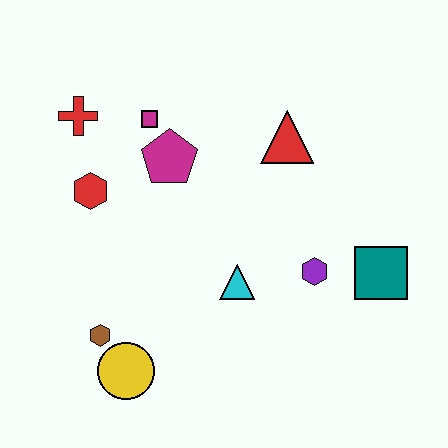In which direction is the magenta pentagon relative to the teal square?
The magenta pentagon is to the left of the teal square.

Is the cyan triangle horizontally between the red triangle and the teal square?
No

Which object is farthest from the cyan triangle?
The red cross is farthest from the cyan triangle.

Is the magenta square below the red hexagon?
No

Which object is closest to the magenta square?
The magenta pentagon is closest to the magenta square.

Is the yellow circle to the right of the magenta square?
No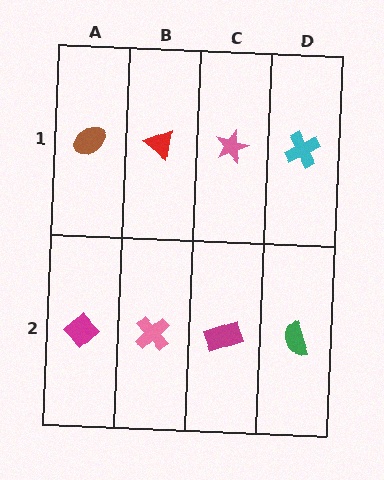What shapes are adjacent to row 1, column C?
A magenta rectangle (row 2, column C), a red triangle (row 1, column B), a cyan cross (row 1, column D).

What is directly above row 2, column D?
A cyan cross.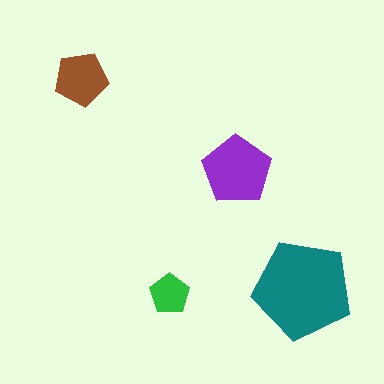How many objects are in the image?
There are 4 objects in the image.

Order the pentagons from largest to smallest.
the teal one, the purple one, the brown one, the green one.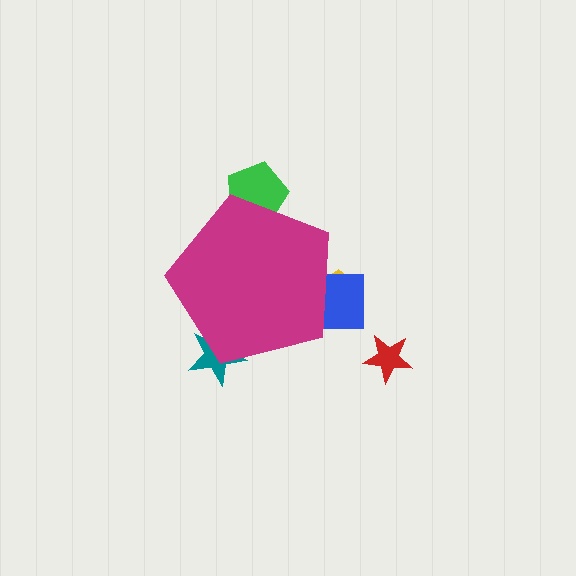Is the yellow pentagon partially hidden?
Yes, the yellow pentagon is partially hidden behind the magenta pentagon.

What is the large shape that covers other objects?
A magenta pentagon.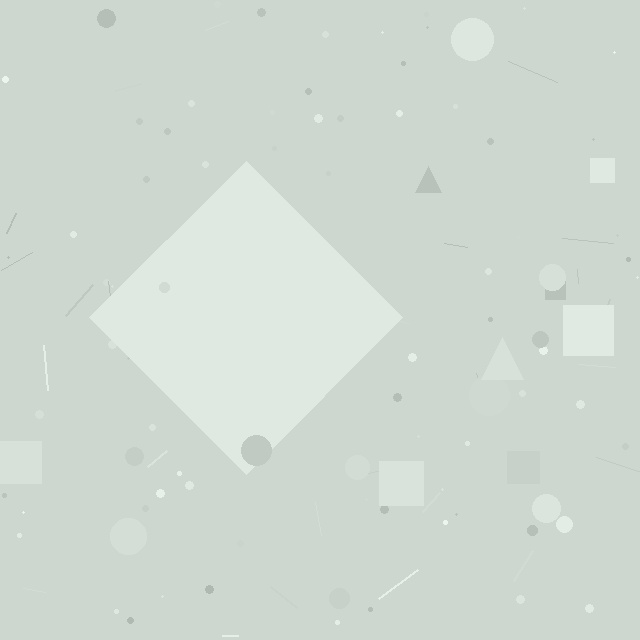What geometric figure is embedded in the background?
A diamond is embedded in the background.